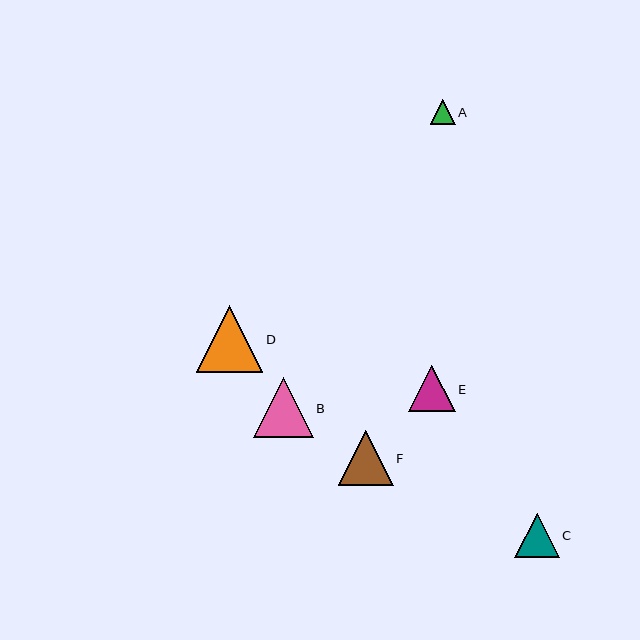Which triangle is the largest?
Triangle D is the largest with a size of approximately 67 pixels.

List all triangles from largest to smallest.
From largest to smallest: D, B, F, E, C, A.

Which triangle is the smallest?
Triangle A is the smallest with a size of approximately 24 pixels.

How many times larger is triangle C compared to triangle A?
Triangle C is approximately 1.8 times the size of triangle A.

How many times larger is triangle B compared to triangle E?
Triangle B is approximately 1.3 times the size of triangle E.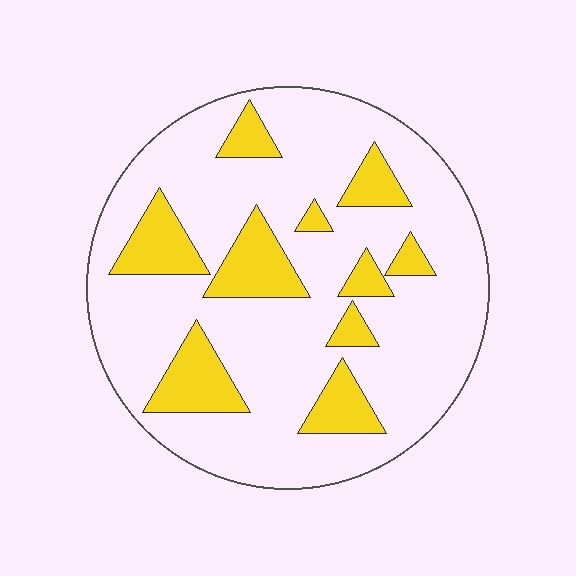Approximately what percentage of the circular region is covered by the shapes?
Approximately 20%.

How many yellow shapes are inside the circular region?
10.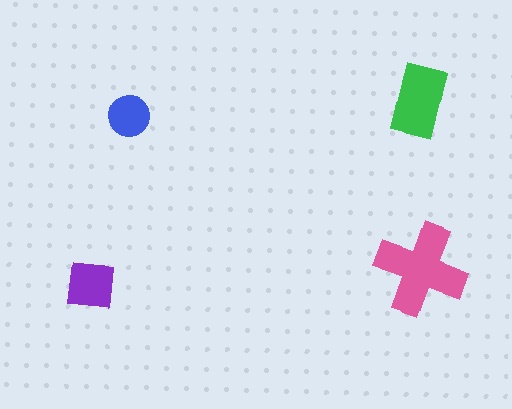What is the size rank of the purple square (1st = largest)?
3rd.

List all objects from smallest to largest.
The blue circle, the purple square, the green rectangle, the pink cross.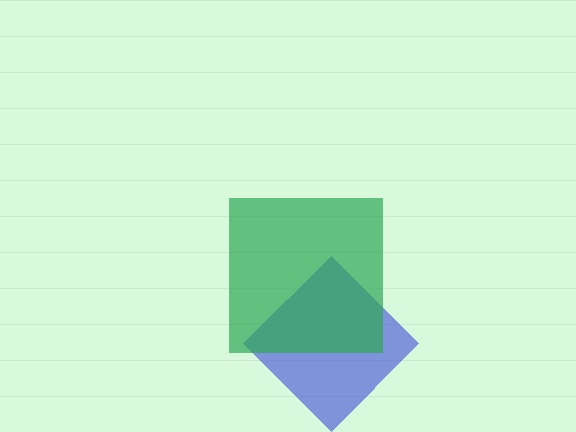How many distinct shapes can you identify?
There are 2 distinct shapes: a blue diamond, a green square.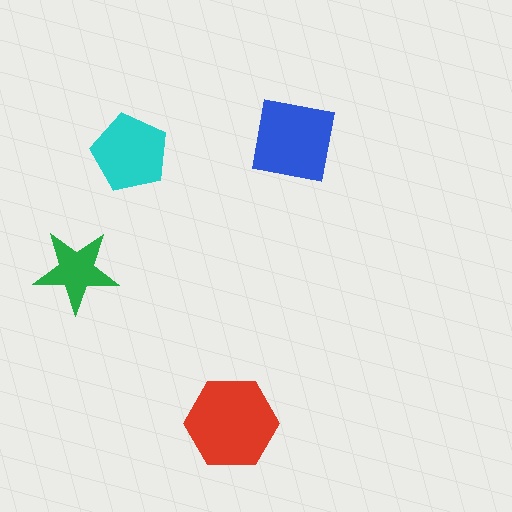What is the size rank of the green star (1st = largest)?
4th.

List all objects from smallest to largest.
The green star, the cyan pentagon, the blue square, the red hexagon.